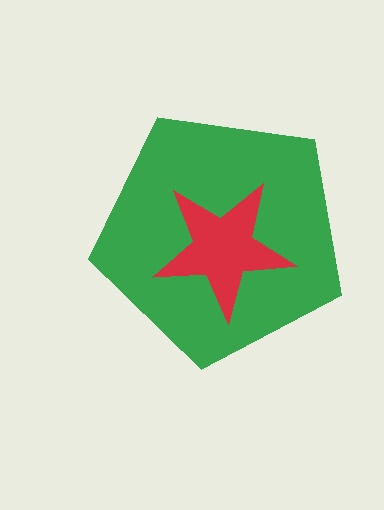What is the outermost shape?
The green pentagon.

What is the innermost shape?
The red star.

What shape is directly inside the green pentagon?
The red star.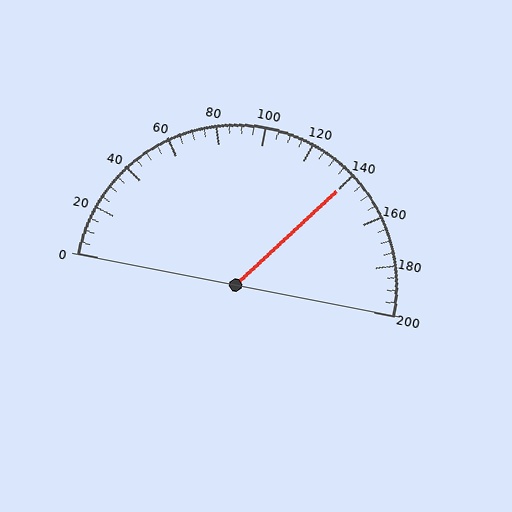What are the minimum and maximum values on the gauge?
The gauge ranges from 0 to 200.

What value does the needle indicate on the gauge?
The needle indicates approximately 140.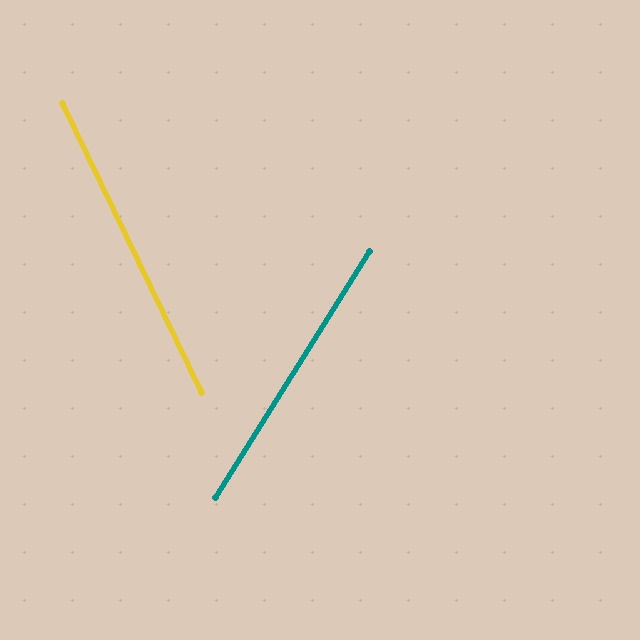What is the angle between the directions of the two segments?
Approximately 58 degrees.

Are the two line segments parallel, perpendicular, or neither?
Neither parallel nor perpendicular — they differ by about 58°.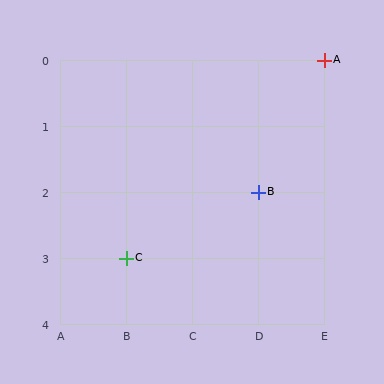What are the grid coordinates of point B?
Point B is at grid coordinates (D, 2).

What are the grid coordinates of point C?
Point C is at grid coordinates (B, 3).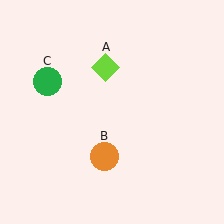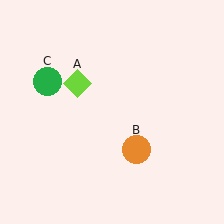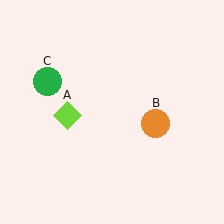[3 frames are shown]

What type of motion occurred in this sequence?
The lime diamond (object A), orange circle (object B) rotated counterclockwise around the center of the scene.